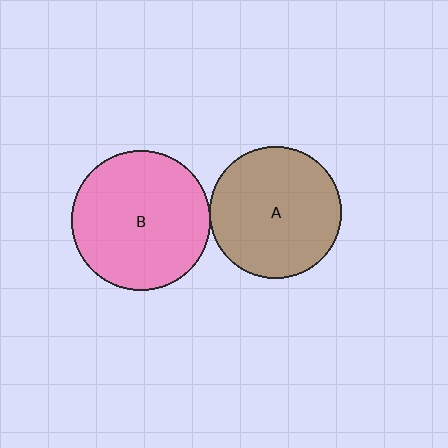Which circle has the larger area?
Circle B (pink).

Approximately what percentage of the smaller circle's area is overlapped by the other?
Approximately 5%.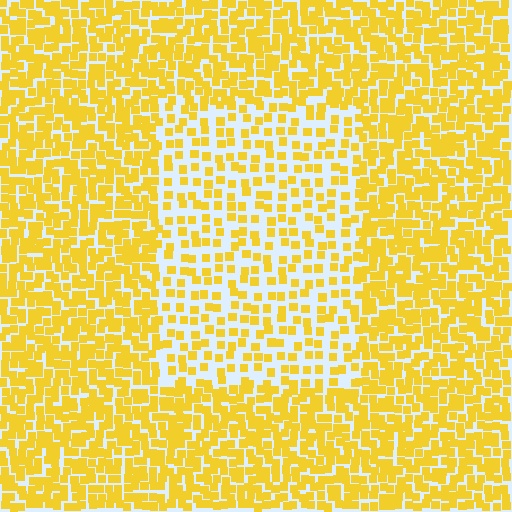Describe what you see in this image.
The image contains small yellow elements arranged at two different densities. A rectangle-shaped region is visible where the elements are less densely packed than the surrounding area.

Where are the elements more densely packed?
The elements are more densely packed outside the rectangle boundary.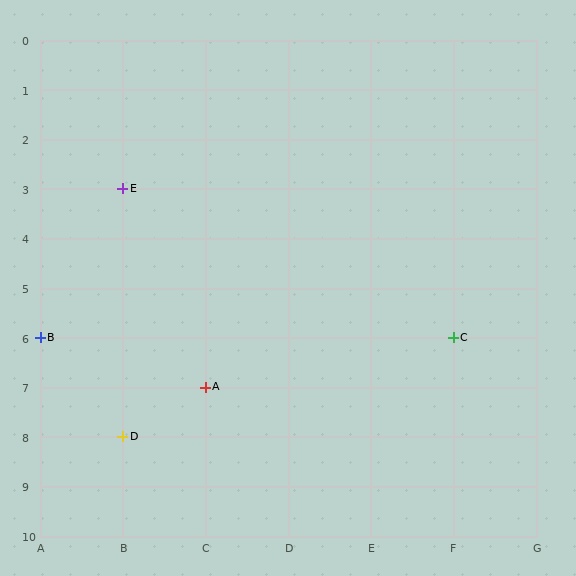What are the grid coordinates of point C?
Point C is at grid coordinates (F, 6).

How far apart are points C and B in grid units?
Points C and B are 5 columns apart.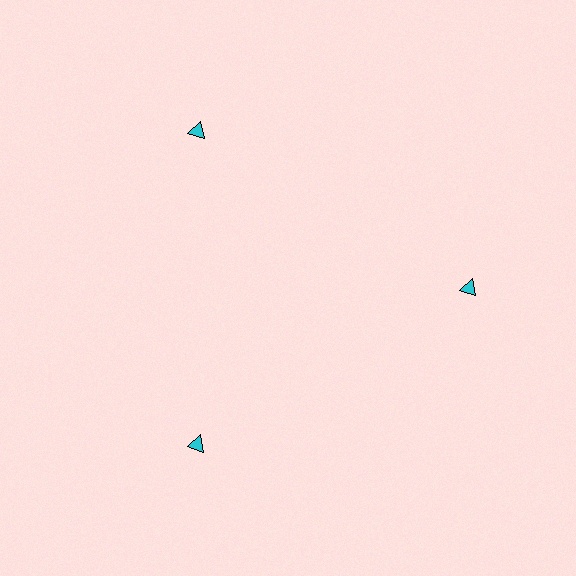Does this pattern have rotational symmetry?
Yes, this pattern has 3-fold rotational symmetry. It looks the same after rotating 120 degrees around the center.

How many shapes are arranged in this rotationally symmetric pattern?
There are 3 shapes, arranged in 3 groups of 1.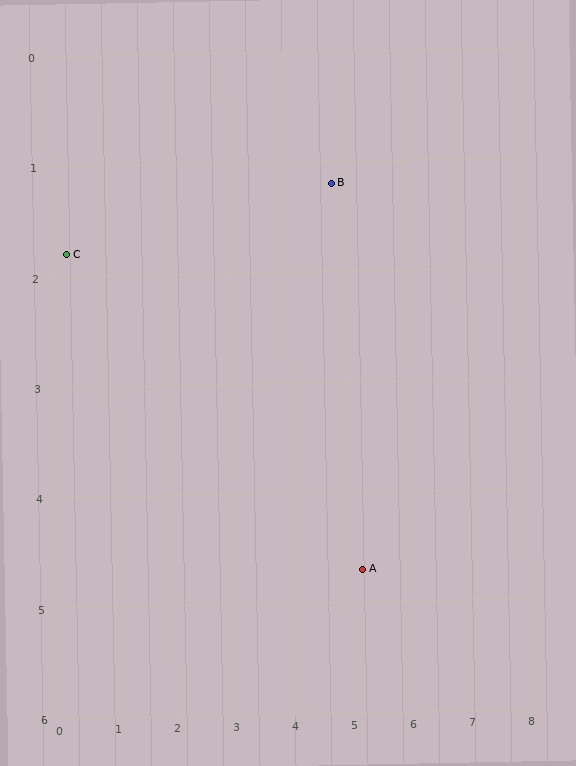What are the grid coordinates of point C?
Point C is at approximately (0.3, 1.8).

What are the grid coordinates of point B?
Point B is at approximately (4.8, 1.2).